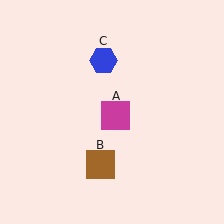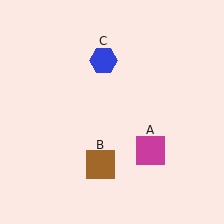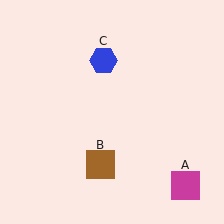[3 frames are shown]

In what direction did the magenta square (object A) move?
The magenta square (object A) moved down and to the right.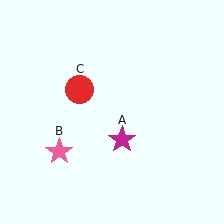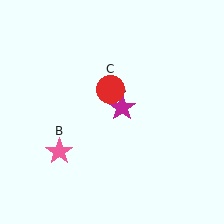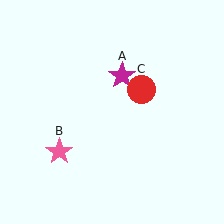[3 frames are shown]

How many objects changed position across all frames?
2 objects changed position: magenta star (object A), red circle (object C).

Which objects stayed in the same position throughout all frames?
Pink star (object B) remained stationary.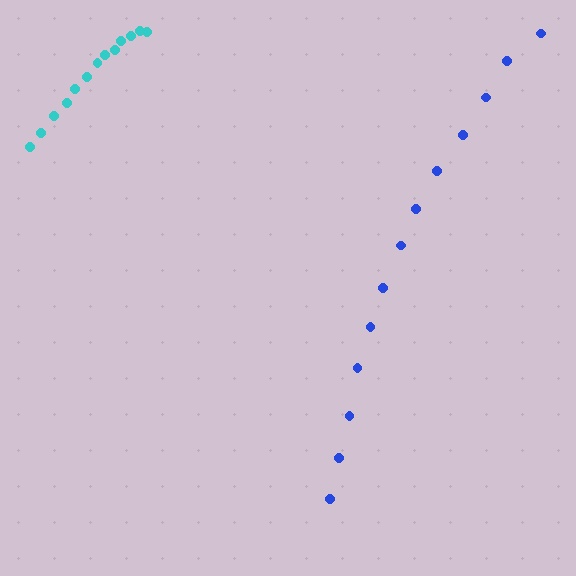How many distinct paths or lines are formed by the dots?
There are 2 distinct paths.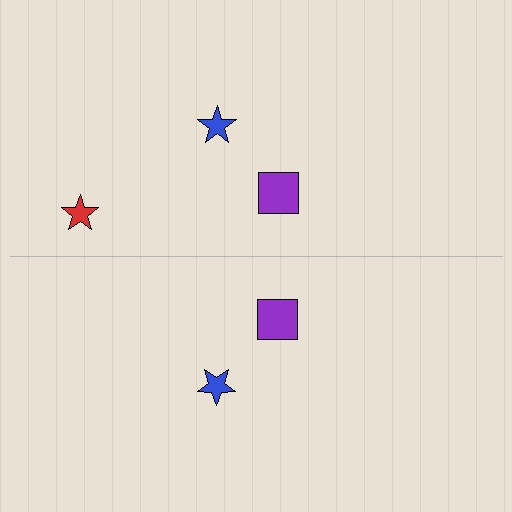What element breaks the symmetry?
A red star is missing from the bottom side.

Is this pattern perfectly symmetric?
No, the pattern is not perfectly symmetric. A red star is missing from the bottom side.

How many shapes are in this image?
There are 5 shapes in this image.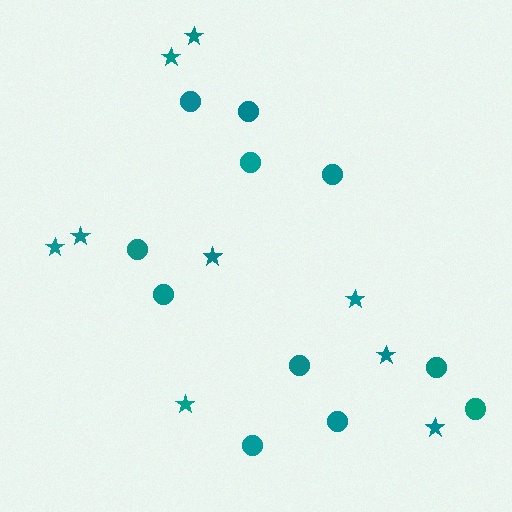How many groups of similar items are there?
There are 2 groups: one group of circles (11) and one group of stars (9).